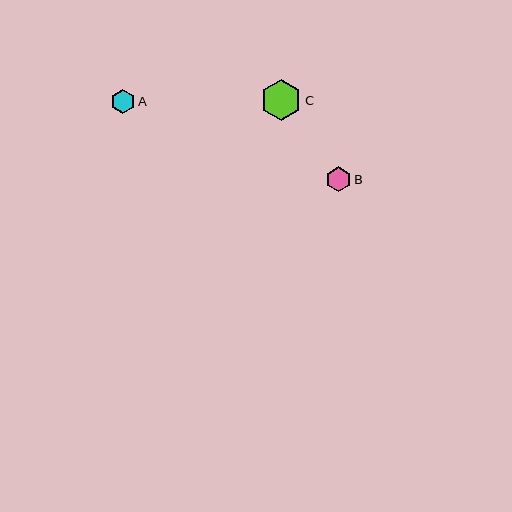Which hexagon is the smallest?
Hexagon A is the smallest with a size of approximately 24 pixels.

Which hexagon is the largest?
Hexagon C is the largest with a size of approximately 41 pixels.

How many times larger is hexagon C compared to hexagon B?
Hexagon C is approximately 1.6 times the size of hexagon B.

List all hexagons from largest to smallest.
From largest to smallest: C, B, A.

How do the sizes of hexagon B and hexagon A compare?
Hexagon B and hexagon A are approximately the same size.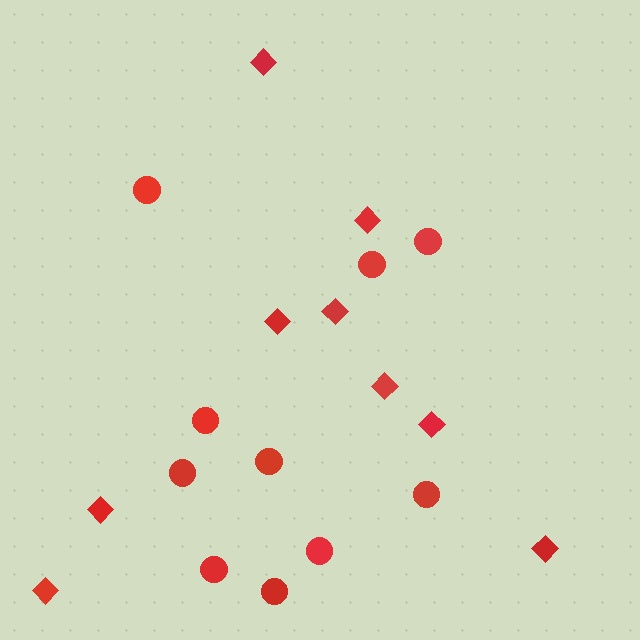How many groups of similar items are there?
There are 2 groups: one group of diamonds (9) and one group of circles (10).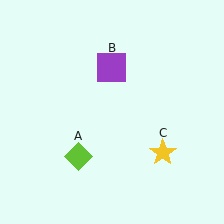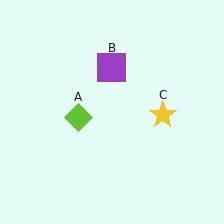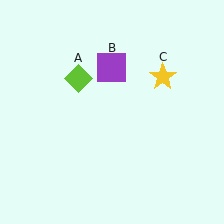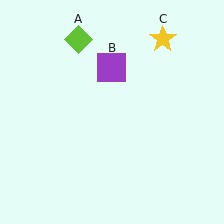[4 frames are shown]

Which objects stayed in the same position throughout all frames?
Purple square (object B) remained stationary.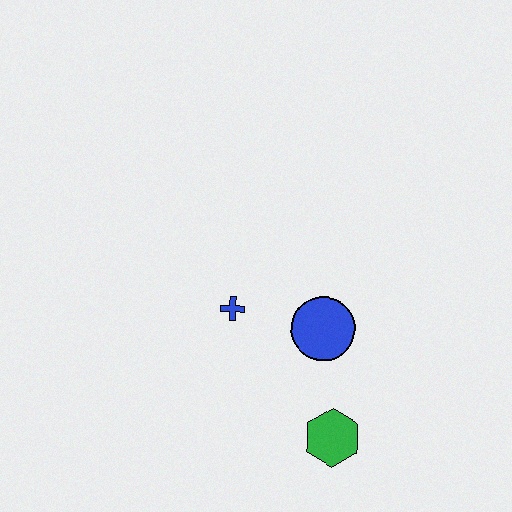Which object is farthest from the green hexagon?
The blue cross is farthest from the green hexagon.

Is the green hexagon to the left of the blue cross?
No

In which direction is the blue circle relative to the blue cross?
The blue circle is to the right of the blue cross.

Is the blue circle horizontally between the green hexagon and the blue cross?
Yes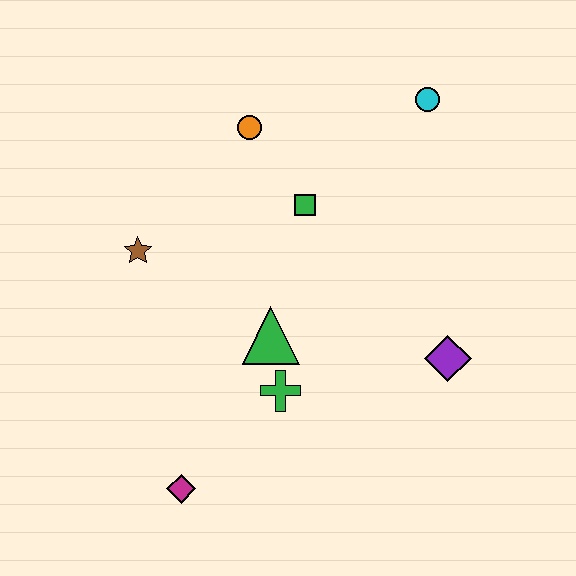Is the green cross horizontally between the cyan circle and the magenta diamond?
Yes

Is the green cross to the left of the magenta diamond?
No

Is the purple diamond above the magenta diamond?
Yes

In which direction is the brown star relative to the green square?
The brown star is to the left of the green square.